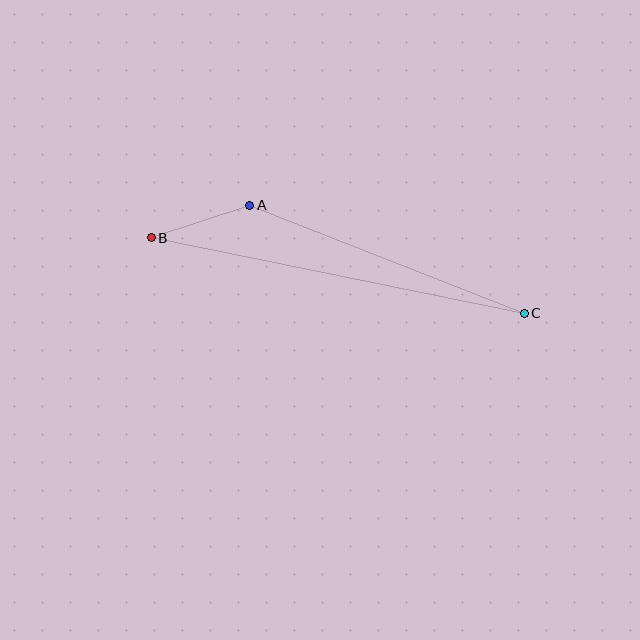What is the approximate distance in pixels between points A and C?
The distance between A and C is approximately 295 pixels.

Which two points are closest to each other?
Points A and B are closest to each other.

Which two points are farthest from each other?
Points B and C are farthest from each other.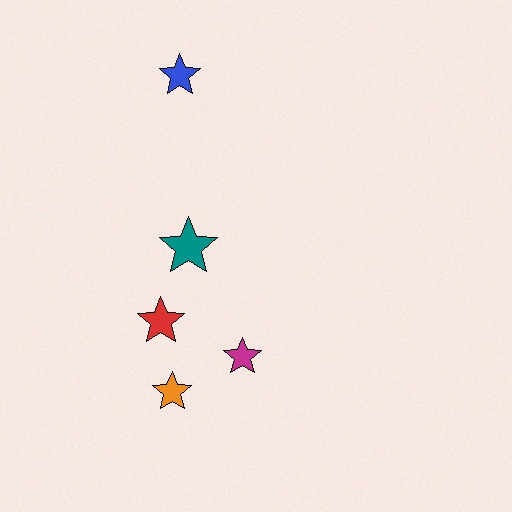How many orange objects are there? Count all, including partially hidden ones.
There is 1 orange object.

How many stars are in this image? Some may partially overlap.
There are 5 stars.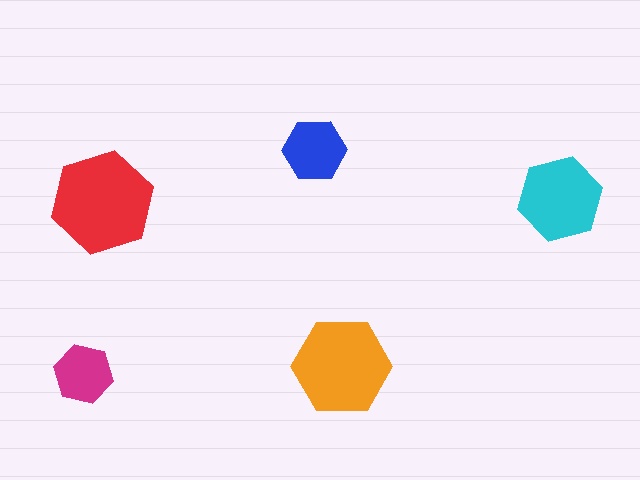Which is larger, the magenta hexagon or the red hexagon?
The red one.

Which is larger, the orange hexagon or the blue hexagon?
The orange one.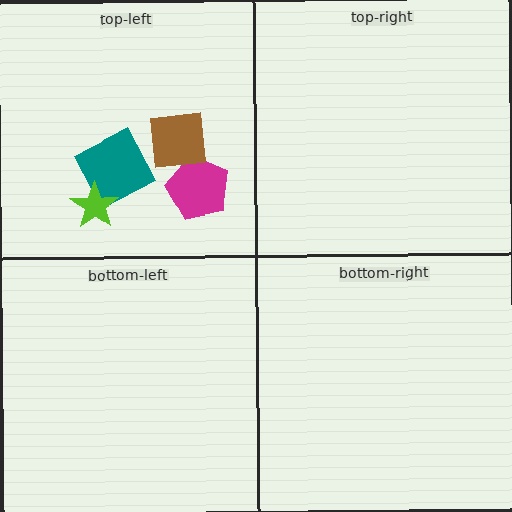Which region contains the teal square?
The top-left region.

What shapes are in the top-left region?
The teal square, the magenta pentagon, the brown square, the lime star.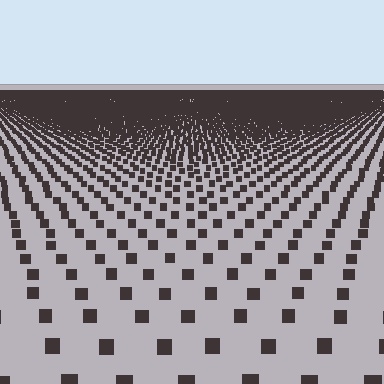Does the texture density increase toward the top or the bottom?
Density increases toward the top.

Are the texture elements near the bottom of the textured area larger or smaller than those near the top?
Larger. Near the bottom, elements are closer to the viewer and appear at a bigger on-screen size.